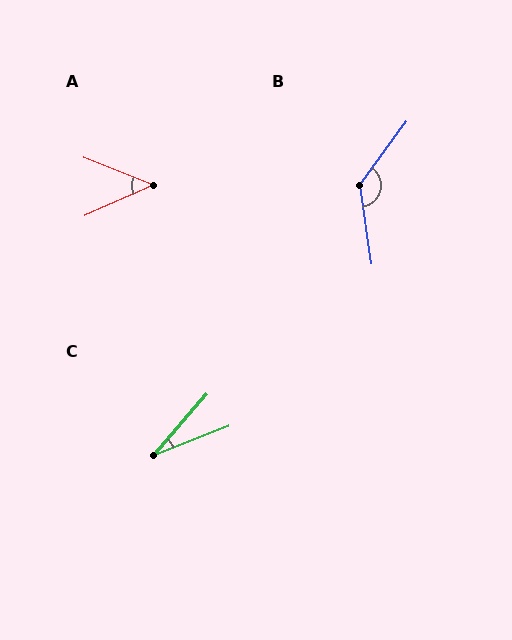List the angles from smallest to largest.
C (28°), A (46°), B (135°).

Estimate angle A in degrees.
Approximately 46 degrees.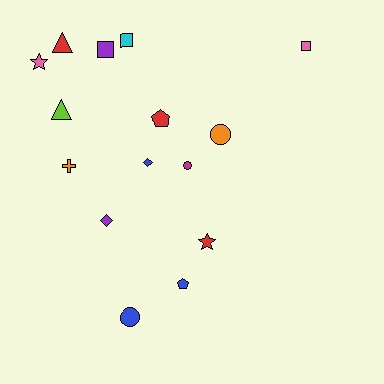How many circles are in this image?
There are 3 circles.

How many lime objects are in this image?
There is 1 lime object.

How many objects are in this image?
There are 15 objects.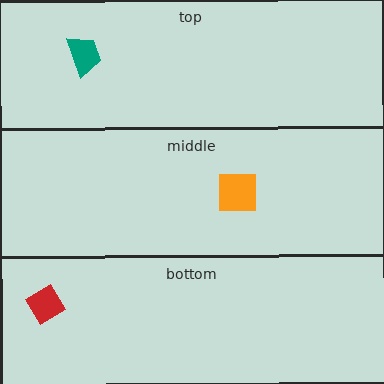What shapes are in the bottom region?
The red diamond.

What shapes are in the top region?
The teal trapezoid.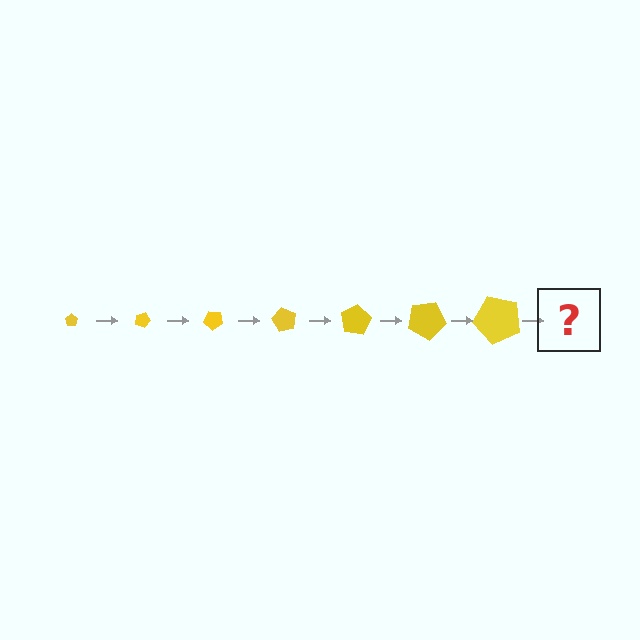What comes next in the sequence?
The next element should be a pentagon, larger than the previous one and rotated 140 degrees from the start.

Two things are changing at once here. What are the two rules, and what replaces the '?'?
The two rules are that the pentagon grows larger each step and it rotates 20 degrees each step. The '?' should be a pentagon, larger than the previous one and rotated 140 degrees from the start.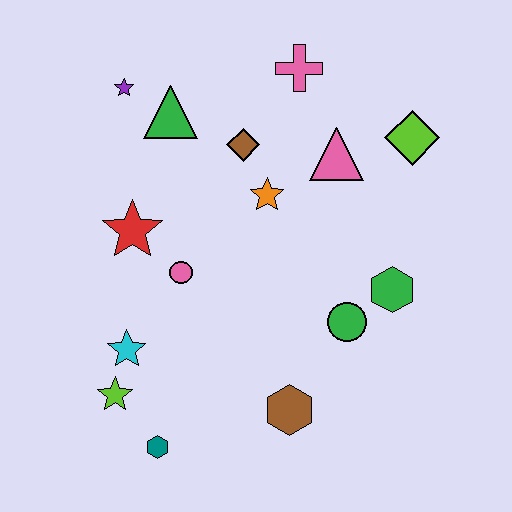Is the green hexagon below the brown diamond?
Yes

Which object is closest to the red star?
The pink circle is closest to the red star.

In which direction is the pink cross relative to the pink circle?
The pink cross is above the pink circle.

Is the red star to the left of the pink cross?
Yes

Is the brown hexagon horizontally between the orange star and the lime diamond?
Yes